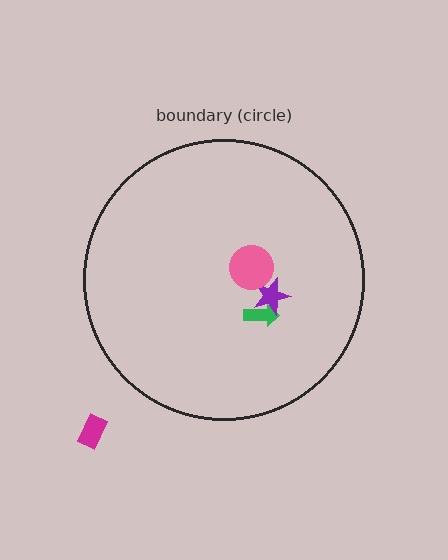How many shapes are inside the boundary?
3 inside, 1 outside.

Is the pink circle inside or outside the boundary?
Inside.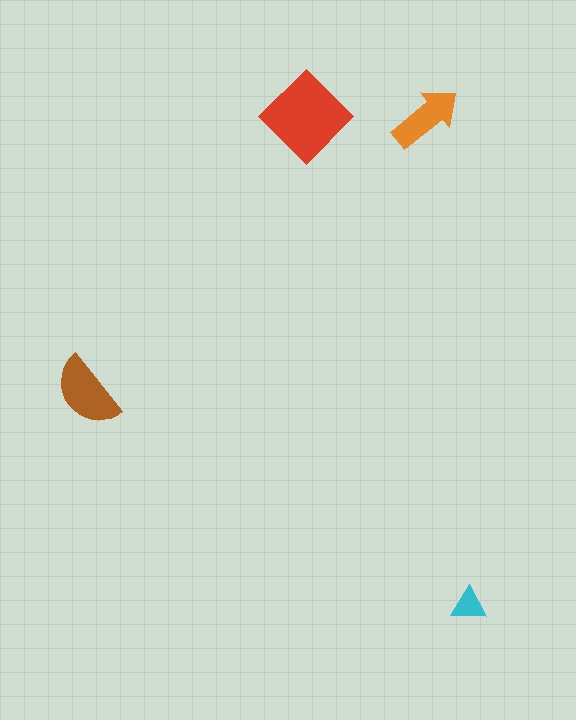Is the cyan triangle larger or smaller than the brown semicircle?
Smaller.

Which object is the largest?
The red diamond.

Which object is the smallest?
The cyan triangle.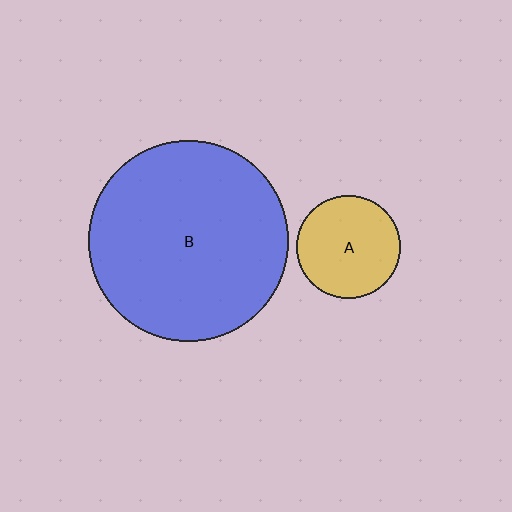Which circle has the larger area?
Circle B (blue).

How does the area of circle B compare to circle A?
Approximately 3.7 times.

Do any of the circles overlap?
No, none of the circles overlap.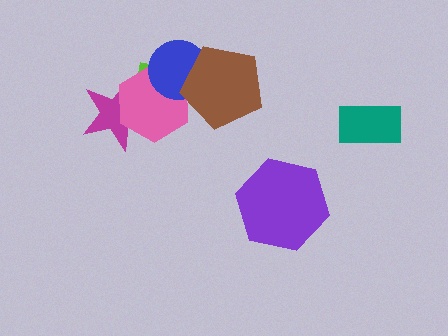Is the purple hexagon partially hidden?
No, no other shape covers it.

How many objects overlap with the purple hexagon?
0 objects overlap with the purple hexagon.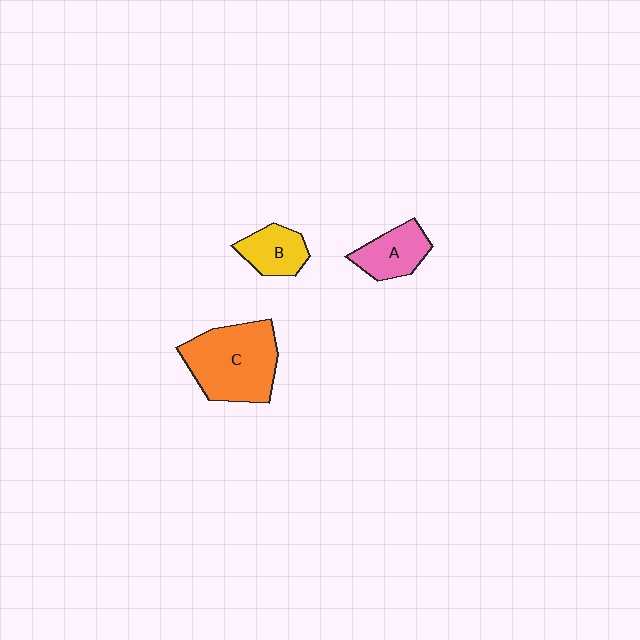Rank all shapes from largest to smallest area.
From largest to smallest: C (orange), A (pink), B (yellow).